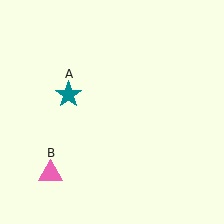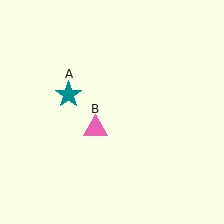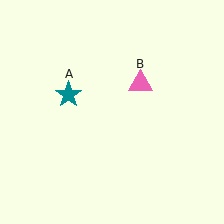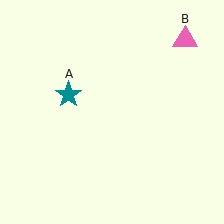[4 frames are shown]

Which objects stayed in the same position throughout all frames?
Teal star (object A) remained stationary.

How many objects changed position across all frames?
1 object changed position: pink triangle (object B).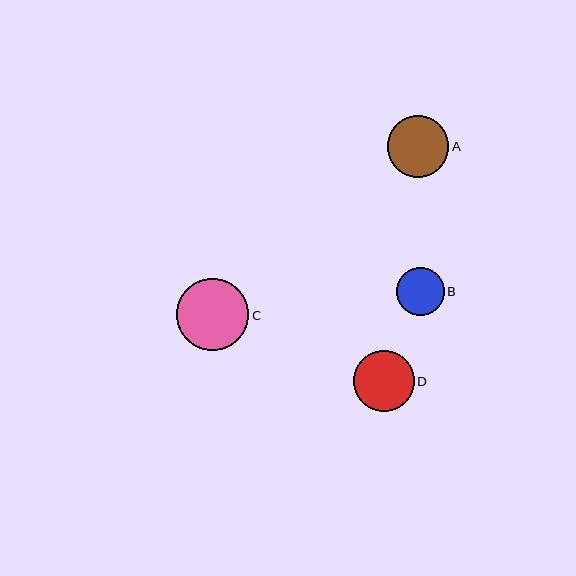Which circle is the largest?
Circle C is the largest with a size of approximately 72 pixels.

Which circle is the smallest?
Circle B is the smallest with a size of approximately 48 pixels.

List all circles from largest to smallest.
From largest to smallest: C, A, D, B.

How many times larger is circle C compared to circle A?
Circle C is approximately 1.2 times the size of circle A.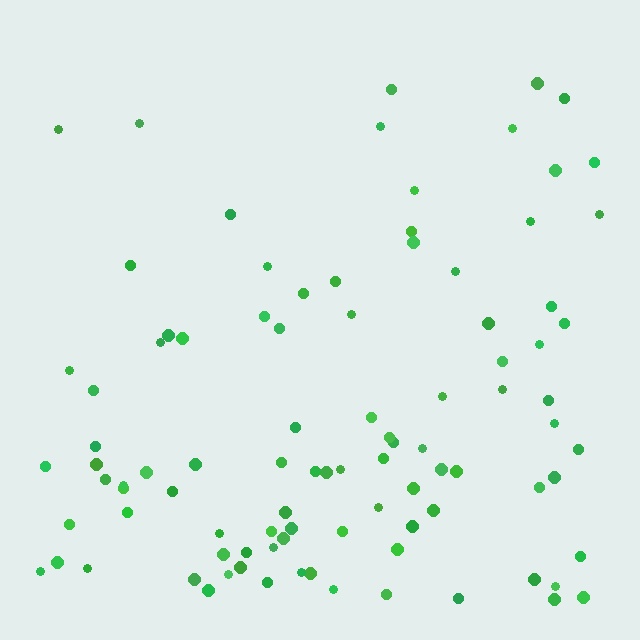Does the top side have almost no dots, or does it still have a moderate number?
Still a moderate number, just noticeably fewer than the bottom.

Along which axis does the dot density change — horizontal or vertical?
Vertical.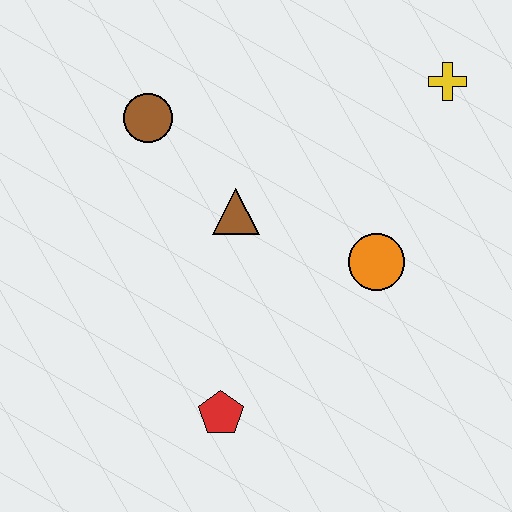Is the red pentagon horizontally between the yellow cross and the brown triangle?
No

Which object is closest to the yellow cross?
The orange circle is closest to the yellow cross.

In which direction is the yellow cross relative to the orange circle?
The yellow cross is above the orange circle.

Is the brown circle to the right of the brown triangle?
No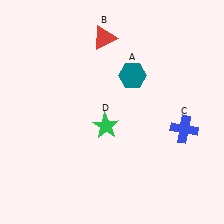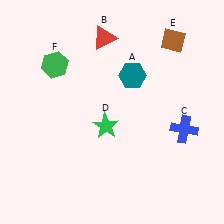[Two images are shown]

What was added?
A brown diamond (E), a green hexagon (F) were added in Image 2.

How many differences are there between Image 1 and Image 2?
There are 2 differences between the two images.